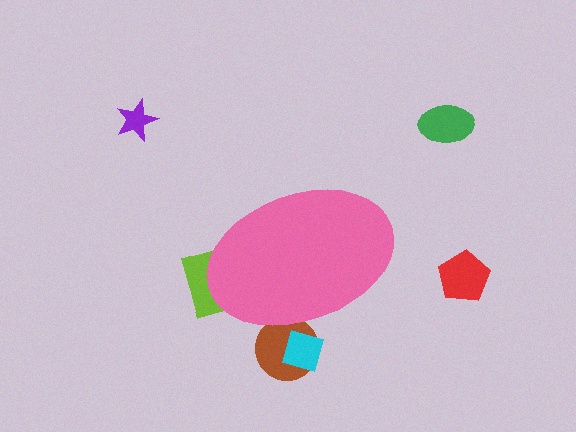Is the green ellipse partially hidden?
No, the green ellipse is fully visible.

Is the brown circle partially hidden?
Yes, the brown circle is partially hidden behind the pink ellipse.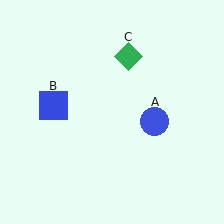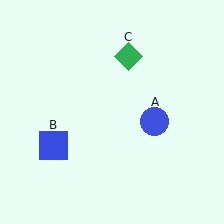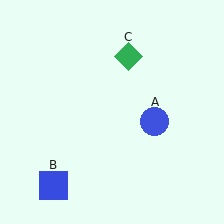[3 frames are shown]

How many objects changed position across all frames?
1 object changed position: blue square (object B).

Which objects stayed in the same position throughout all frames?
Blue circle (object A) and green diamond (object C) remained stationary.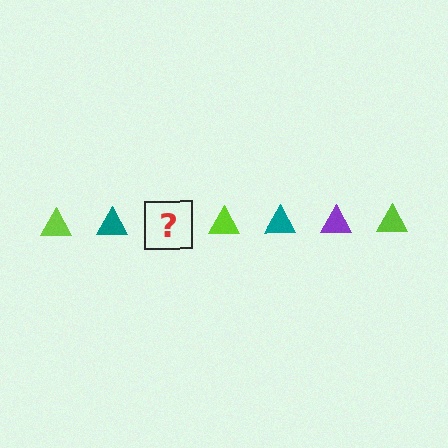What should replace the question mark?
The question mark should be replaced with a purple triangle.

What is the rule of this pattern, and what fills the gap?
The rule is that the pattern cycles through lime, teal, purple triangles. The gap should be filled with a purple triangle.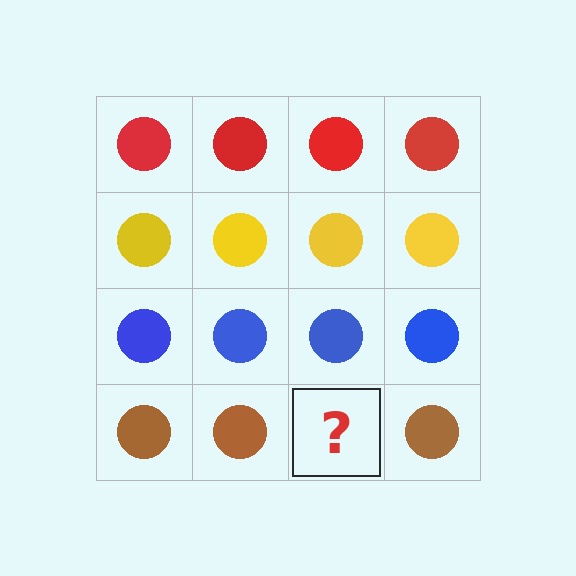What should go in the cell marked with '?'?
The missing cell should contain a brown circle.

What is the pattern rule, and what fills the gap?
The rule is that each row has a consistent color. The gap should be filled with a brown circle.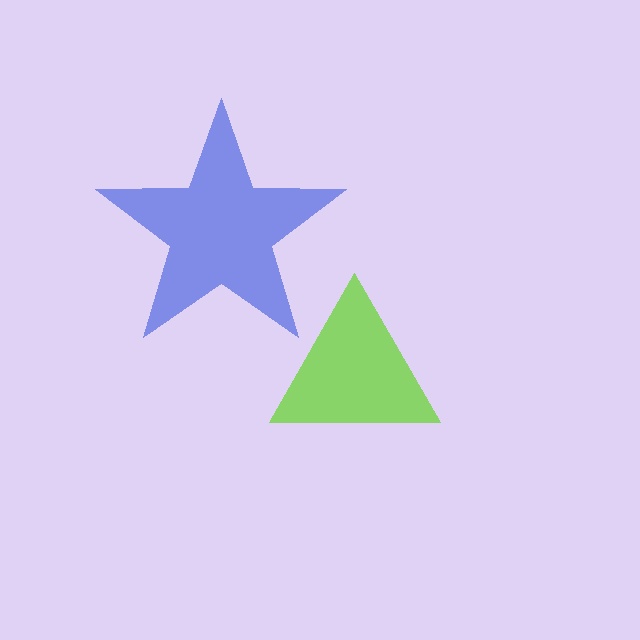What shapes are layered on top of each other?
The layered shapes are: a lime triangle, a blue star.